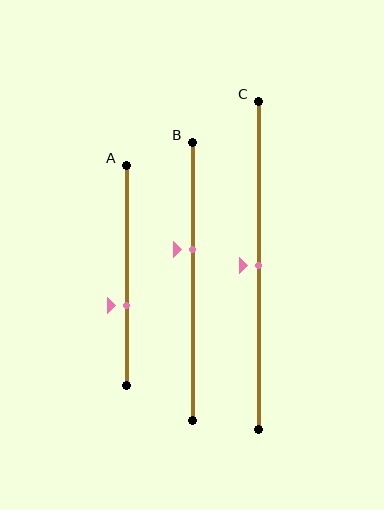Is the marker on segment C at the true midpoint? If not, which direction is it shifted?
Yes, the marker on segment C is at the true midpoint.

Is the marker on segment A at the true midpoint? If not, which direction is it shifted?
No, the marker on segment A is shifted downward by about 14% of the segment length.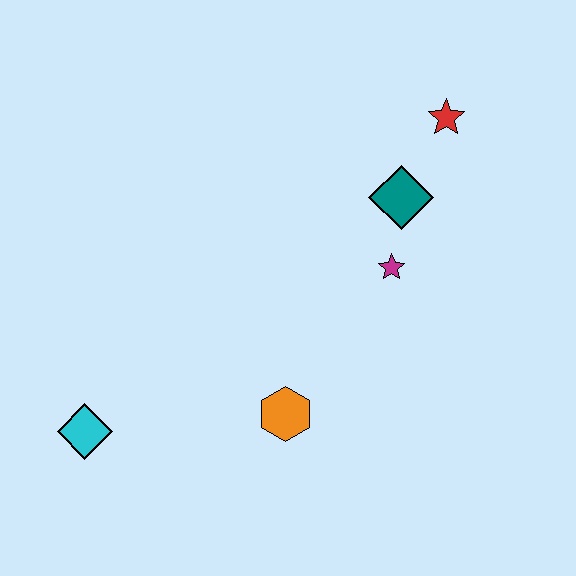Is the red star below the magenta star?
No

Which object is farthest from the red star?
The cyan diamond is farthest from the red star.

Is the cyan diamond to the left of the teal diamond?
Yes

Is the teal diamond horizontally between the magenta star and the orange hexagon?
No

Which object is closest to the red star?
The teal diamond is closest to the red star.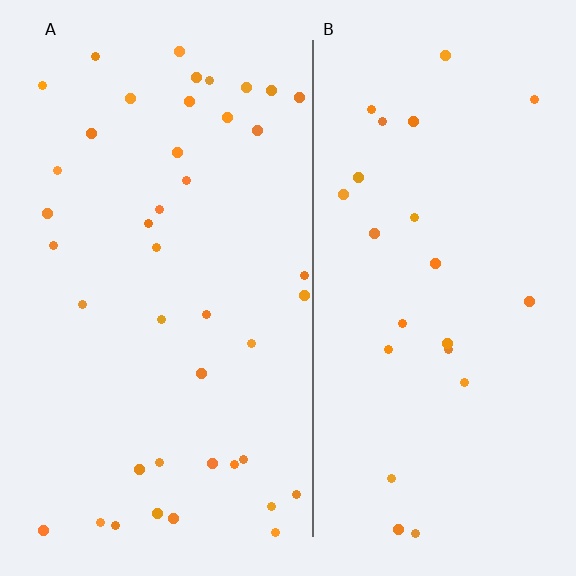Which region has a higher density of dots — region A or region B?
A (the left).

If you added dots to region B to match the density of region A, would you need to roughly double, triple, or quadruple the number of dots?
Approximately double.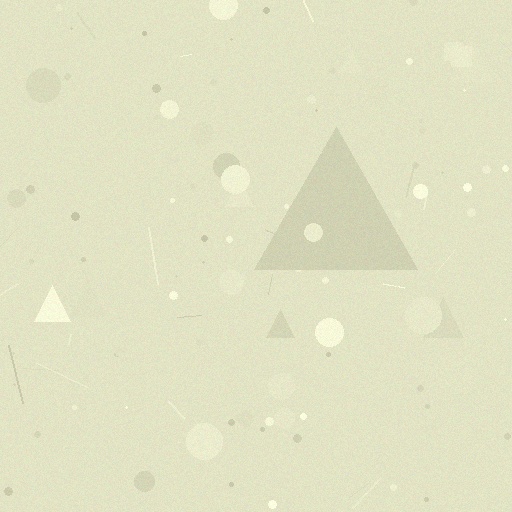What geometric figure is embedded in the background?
A triangle is embedded in the background.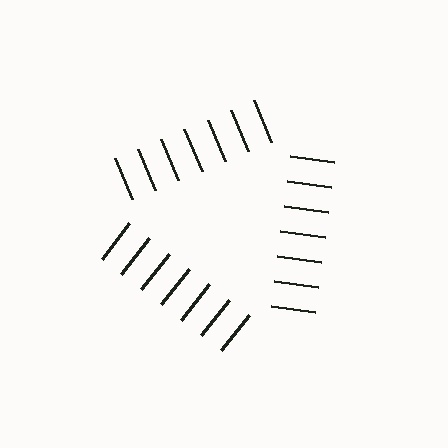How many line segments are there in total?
21 — 7 along each of the 3 edges.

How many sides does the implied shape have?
3 sides — the line-ends trace a triangle.